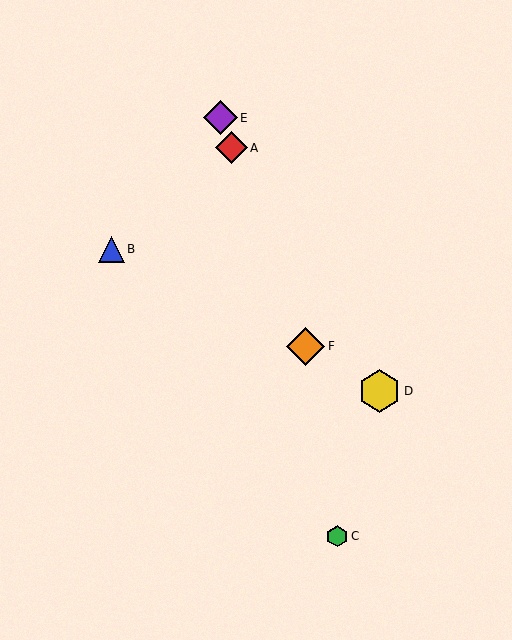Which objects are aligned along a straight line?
Objects A, E, F are aligned along a straight line.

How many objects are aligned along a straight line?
3 objects (A, E, F) are aligned along a straight line.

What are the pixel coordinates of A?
Object A is at (232, 148).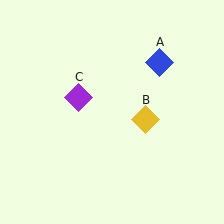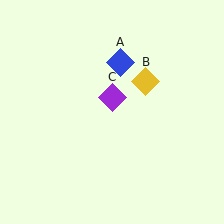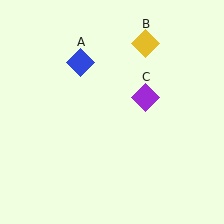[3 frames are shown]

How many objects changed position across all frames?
3 objects changed position: blue diamond (object A), yellow diamond (object B), purple diamond (object C).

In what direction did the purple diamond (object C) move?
The purple diamond (object C) moved right.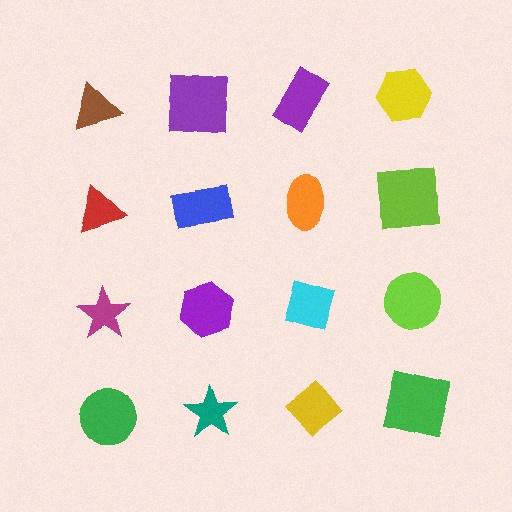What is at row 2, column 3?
An orange ellipse.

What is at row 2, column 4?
A lime square.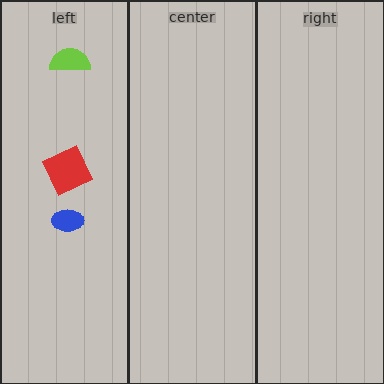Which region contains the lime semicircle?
The left region.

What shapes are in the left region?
The red square, the blue ellipse, the lime semicircle.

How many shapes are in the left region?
3.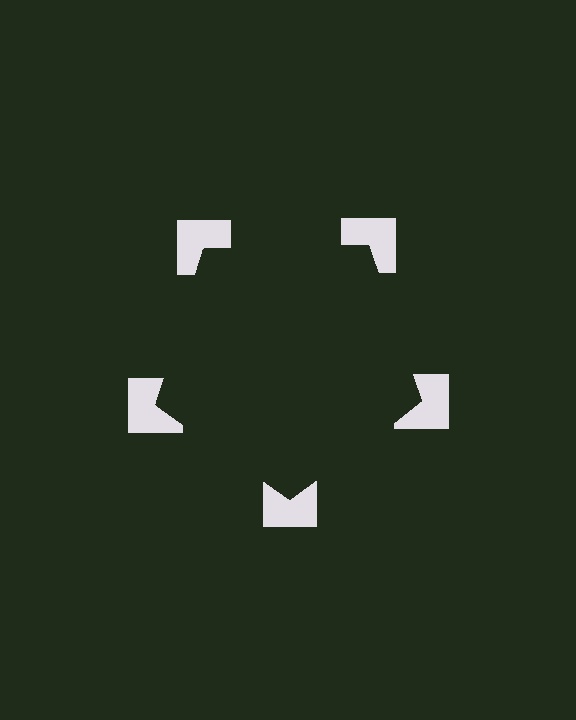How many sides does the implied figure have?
5 sides.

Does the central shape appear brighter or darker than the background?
It typically appears slightly darker than the background, even though no actual brightness change is drawn.